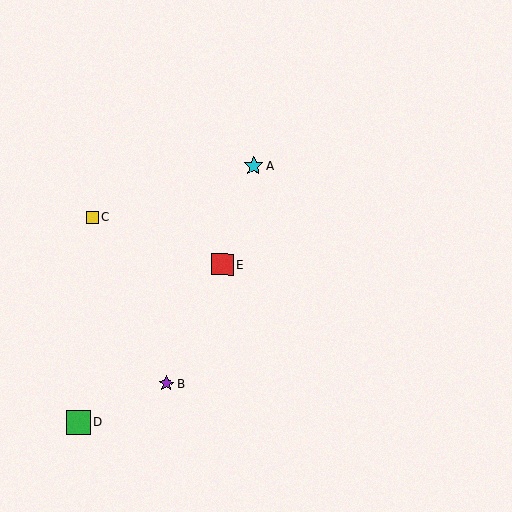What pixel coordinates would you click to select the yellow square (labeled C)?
Click at (92, 217) to select the yellow square C.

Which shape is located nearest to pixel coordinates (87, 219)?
The yellow square (labeled C) at (92, 217) is nearest to that location.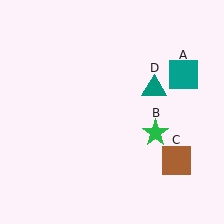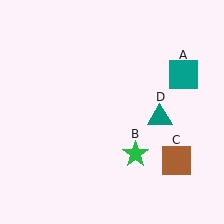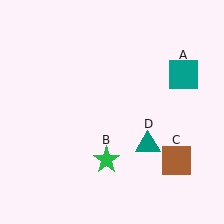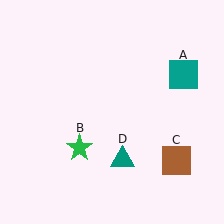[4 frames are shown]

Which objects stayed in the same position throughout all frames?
Teal square (object A) and brown square (object C) remained stationary.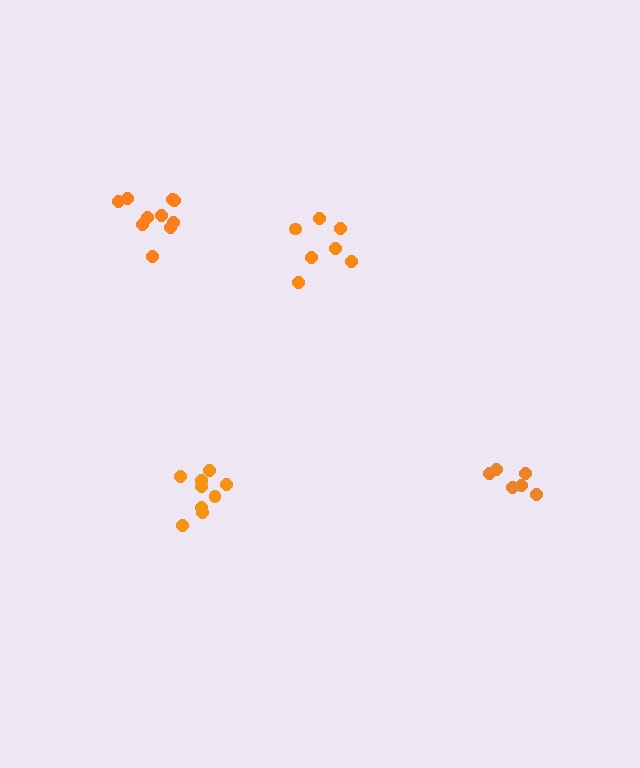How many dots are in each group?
Group 1: 9 dots, Group 2: 7 dots, Group 3: 10 dots, Group 4: 6 dots (32 total).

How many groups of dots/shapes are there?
There are 4 groups.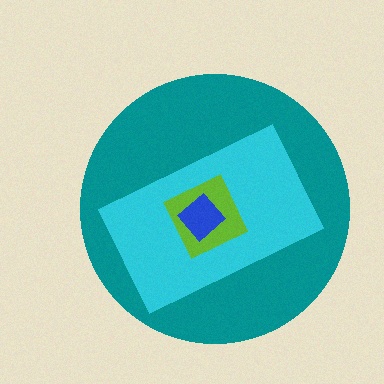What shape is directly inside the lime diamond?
The blue diamond.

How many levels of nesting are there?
4.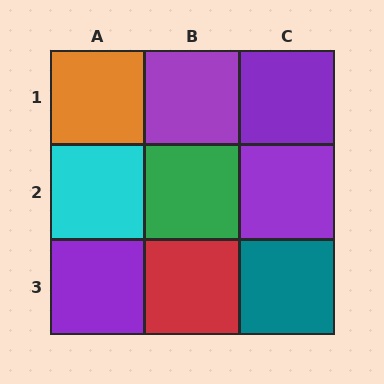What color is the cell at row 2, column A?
Cyan.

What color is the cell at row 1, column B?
Purple.